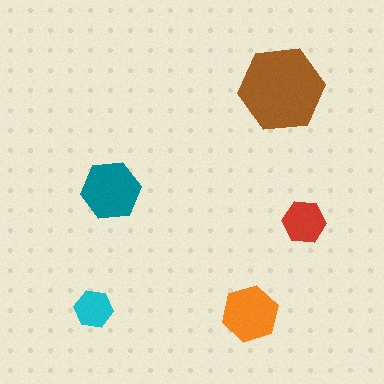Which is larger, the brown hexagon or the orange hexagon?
The brown one.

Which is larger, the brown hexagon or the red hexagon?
The brown one.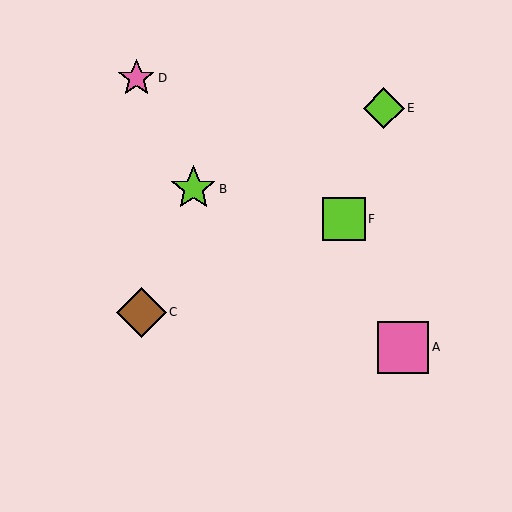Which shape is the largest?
The pink square (labeled A) is the largest.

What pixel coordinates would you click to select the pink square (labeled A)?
Click at (403, 347) to select the pink square A.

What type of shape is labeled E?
Shape E is a lime diamond.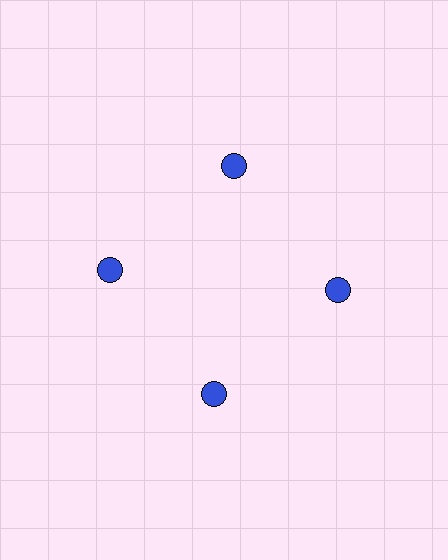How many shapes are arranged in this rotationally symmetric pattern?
There are 4 shapes, arranged in 4 groups of 1.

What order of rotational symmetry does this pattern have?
This pattern has 4-fold rotational symmetry.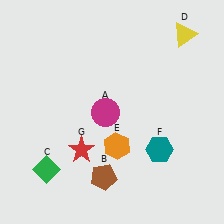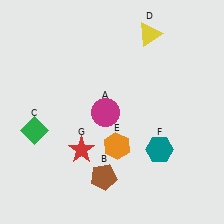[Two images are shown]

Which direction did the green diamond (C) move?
The green diamond (C) moved up.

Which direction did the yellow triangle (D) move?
The yellow triangle (D) moved left.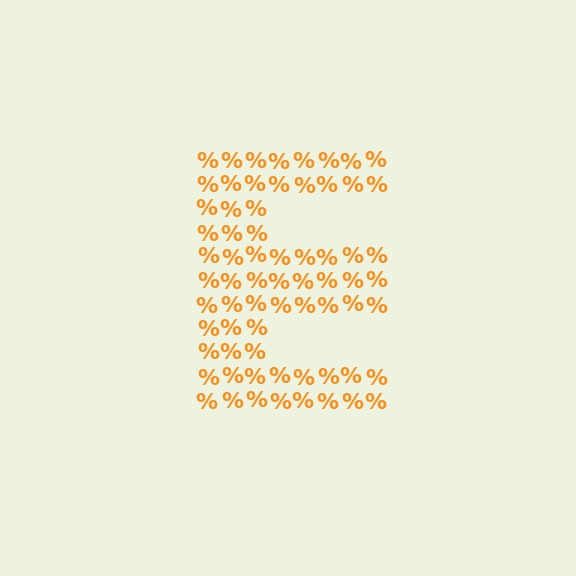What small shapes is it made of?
It is made of small percent signs.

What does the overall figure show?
The overall figure shows the letter E.